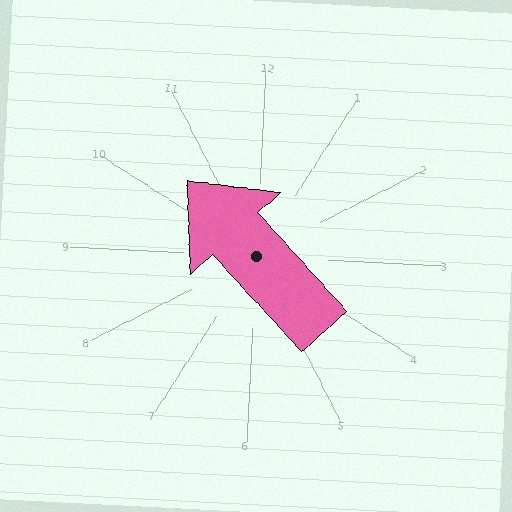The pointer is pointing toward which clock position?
Roughly 10 o'clock.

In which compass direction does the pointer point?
Northwest.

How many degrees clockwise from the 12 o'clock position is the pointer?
Approximately 315 degrees.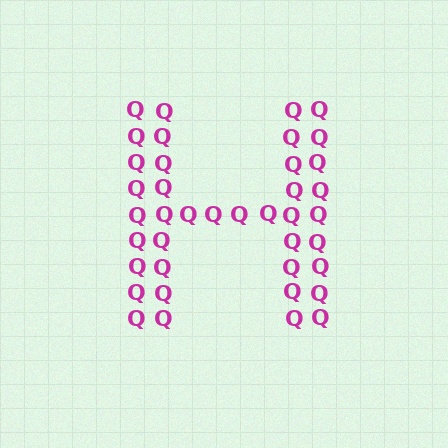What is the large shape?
The large shape is the letter H.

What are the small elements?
The small elements are letter Q's.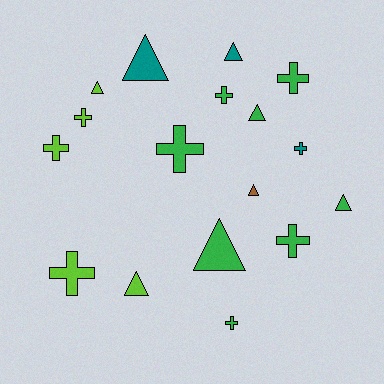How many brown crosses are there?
There are no brown crosses.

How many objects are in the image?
There are 17 objects.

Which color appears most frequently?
Green, with 8 objects.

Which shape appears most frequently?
Cross, with 9 objects.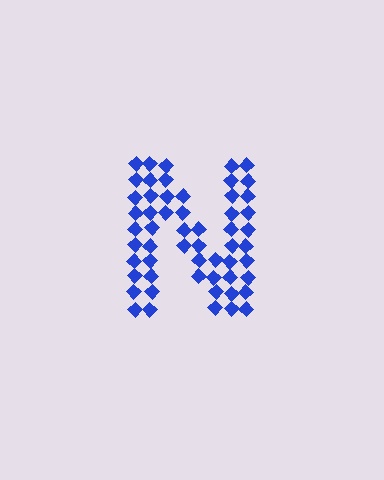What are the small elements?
The small elements are diamonds.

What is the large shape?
The large shape is the letter N.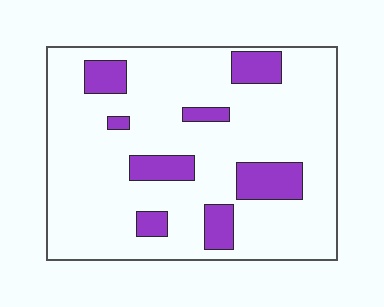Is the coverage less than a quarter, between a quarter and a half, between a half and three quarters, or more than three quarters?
Less than a quarter.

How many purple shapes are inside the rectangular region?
8.